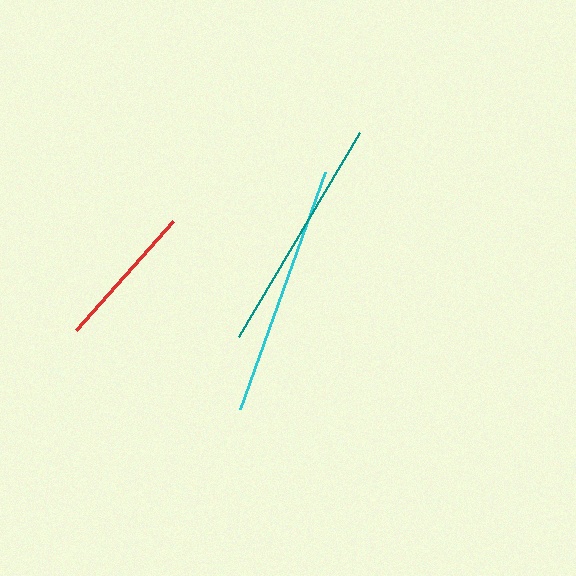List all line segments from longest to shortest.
From longest to shortest: cyan, teal, red.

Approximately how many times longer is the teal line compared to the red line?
The teal line is approximately 1.6 times the length of the red line.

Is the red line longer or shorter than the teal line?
The teal line is longer than the red line.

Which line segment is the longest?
The cyan line is the longest at approximately 251 pixels.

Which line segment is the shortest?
The red line is the shortest at approximately 147 pixels.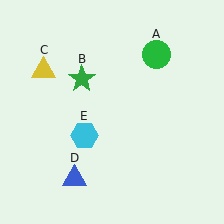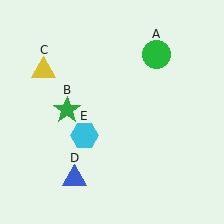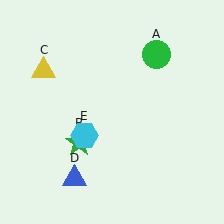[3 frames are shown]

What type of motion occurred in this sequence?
The green star (object B) rotated counterclockwise around the center of the scene.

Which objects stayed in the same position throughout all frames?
Green circle (object A) and yellow triangle (object C) and blue triangle (object D) and cyan hexagon (object E) remained stationary.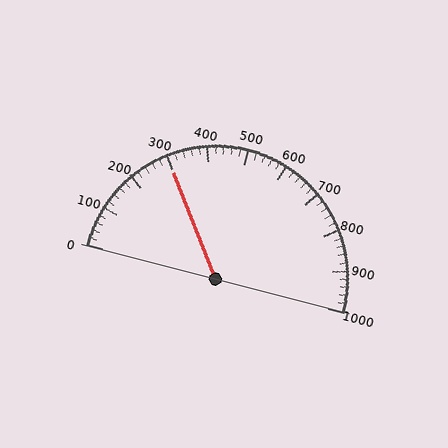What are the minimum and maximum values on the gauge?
The gauge ranges from 0 to 1000.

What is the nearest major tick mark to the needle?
The nearest major tick mark is 300.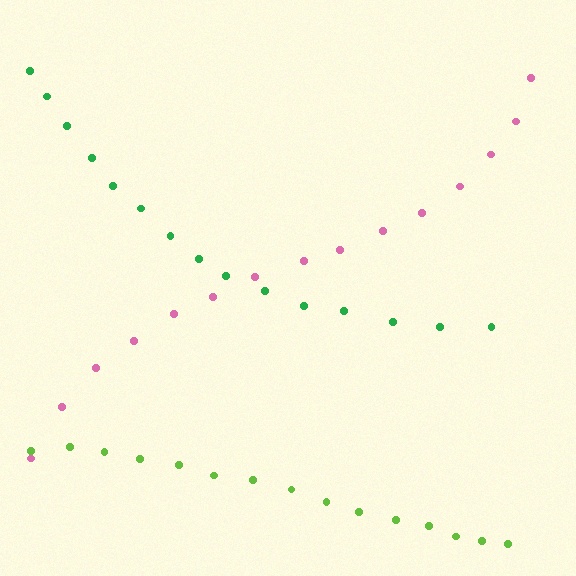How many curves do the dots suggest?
There are 3 distinct paths.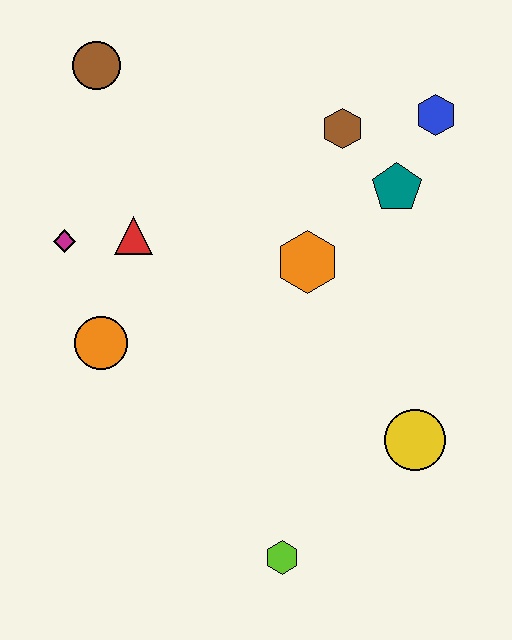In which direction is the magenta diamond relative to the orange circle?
The magenta diamond is above the orange circle.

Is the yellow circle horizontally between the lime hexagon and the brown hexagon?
No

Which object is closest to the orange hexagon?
The teal pentagon is closest to the orange hexagon.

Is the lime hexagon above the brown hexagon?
No